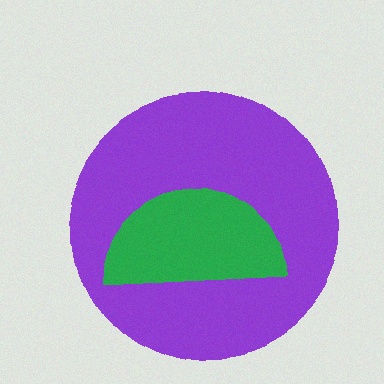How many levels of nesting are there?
2.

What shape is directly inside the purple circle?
The green semicircle.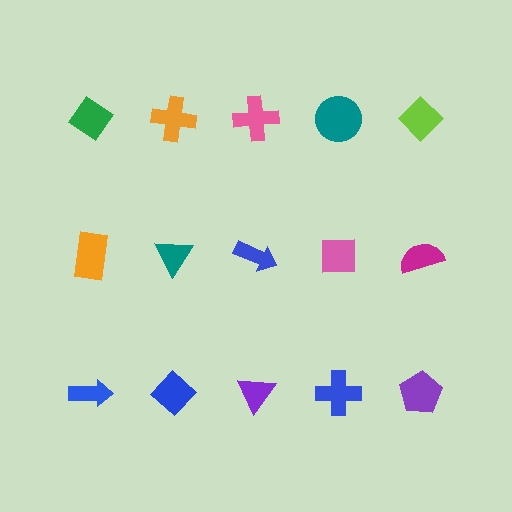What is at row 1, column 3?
A pink cross.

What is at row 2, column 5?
A magenta semicircle.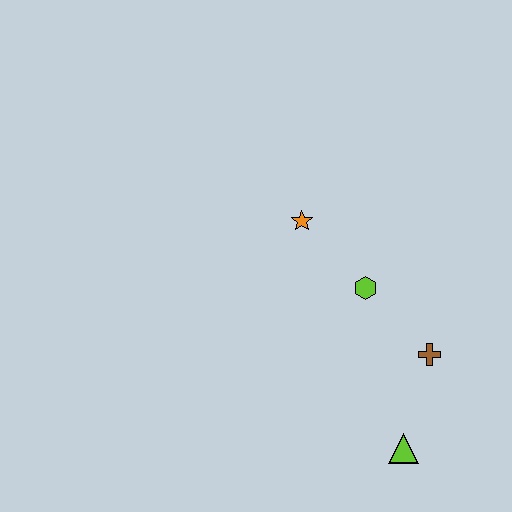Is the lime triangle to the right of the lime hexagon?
Yes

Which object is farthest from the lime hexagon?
The lime triangle is farthest from the lime hexagon.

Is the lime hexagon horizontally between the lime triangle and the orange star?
Yes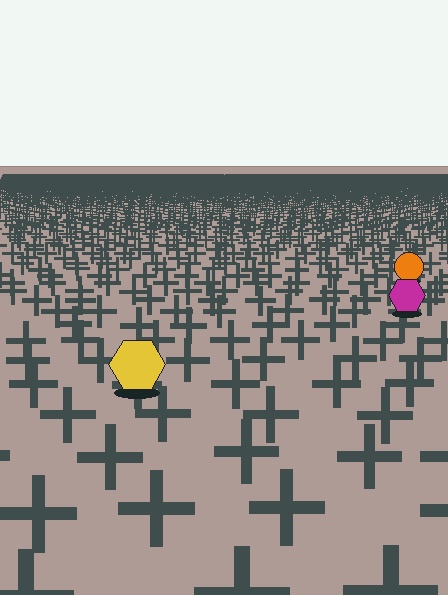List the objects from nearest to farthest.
From nearest to farthest: the yellow hexagon, the magenta hexagon, the orange circle.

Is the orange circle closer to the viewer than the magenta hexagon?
No. The magenta hexagon is closer — you can tell from the texture gradient: the ground texture is coarser near it.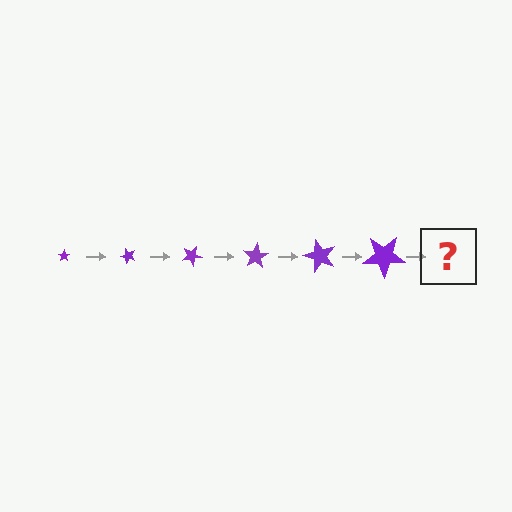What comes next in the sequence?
The next element should be a star, larger than the previous one and rotated 300 degrees from the start.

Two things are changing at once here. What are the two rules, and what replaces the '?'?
The two rules are that the star grows larger each step and it rotates 50 degrees each step. The '?' should be a star, larger than the previous one and rotated 300 degrees from the start.